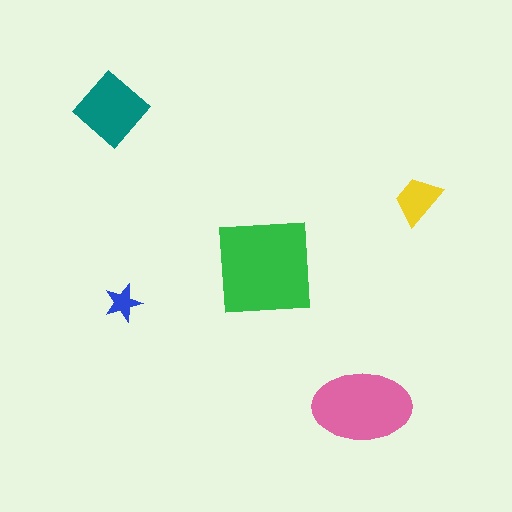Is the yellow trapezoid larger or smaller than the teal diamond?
Smaller.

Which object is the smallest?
The blue star.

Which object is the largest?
The green square.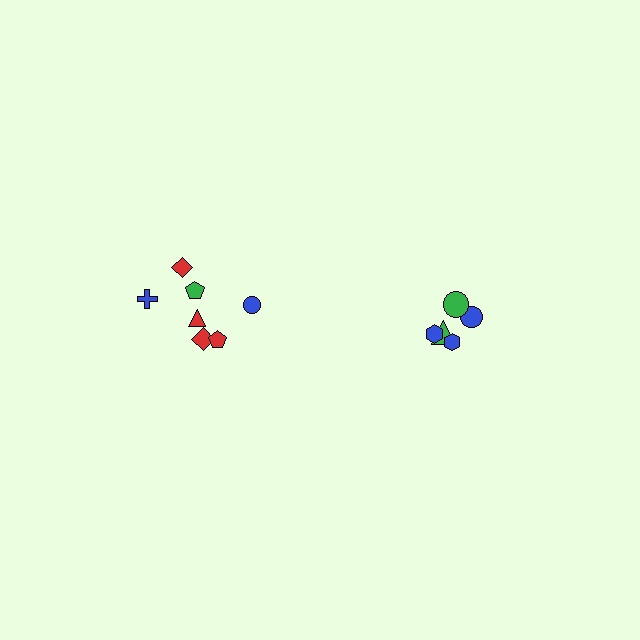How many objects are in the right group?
There are 5 objects.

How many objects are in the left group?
There are 7 objects.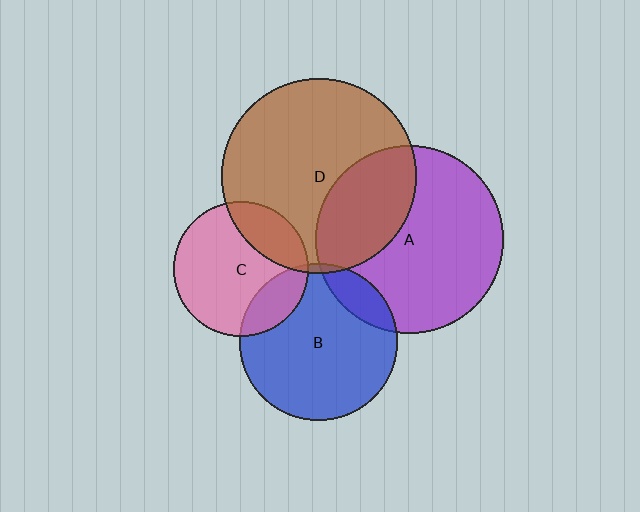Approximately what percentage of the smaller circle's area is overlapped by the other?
Approximately 15%.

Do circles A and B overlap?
Yes.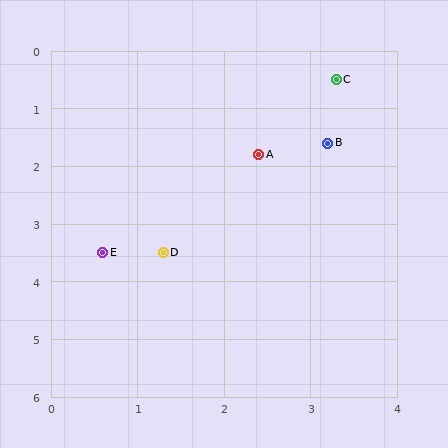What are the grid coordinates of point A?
Point A is at approximately (2.4, 1.8).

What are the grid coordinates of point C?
Point C is at approximately (3.3, 0.5).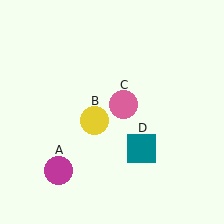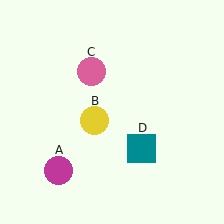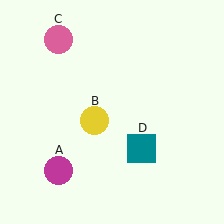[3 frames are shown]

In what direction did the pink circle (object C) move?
The pink circle (object C) moved up and to the left.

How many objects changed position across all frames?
1 object changed position: pink circle (object C).